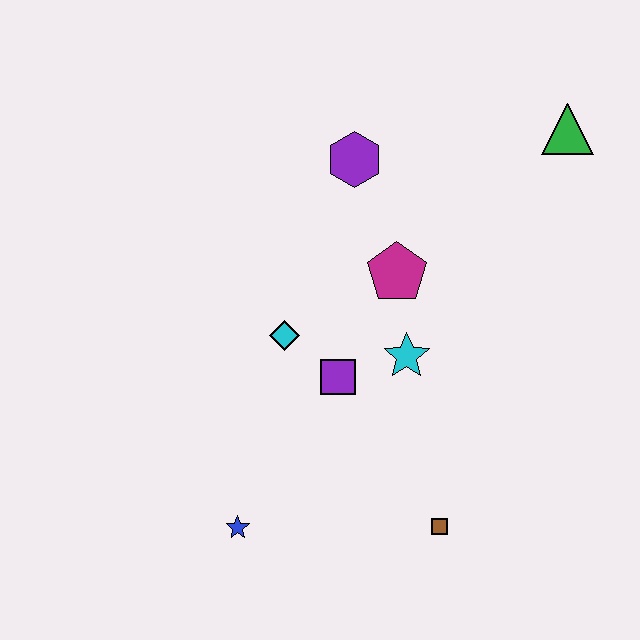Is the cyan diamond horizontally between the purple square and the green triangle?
No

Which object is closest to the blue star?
The purple square is closest to the blue star.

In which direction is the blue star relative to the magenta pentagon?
The blue star is below the magenta pentagon.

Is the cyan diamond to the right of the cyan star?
No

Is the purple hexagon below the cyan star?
No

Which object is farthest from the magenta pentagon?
The blue star is farthest from the magenta pentagon.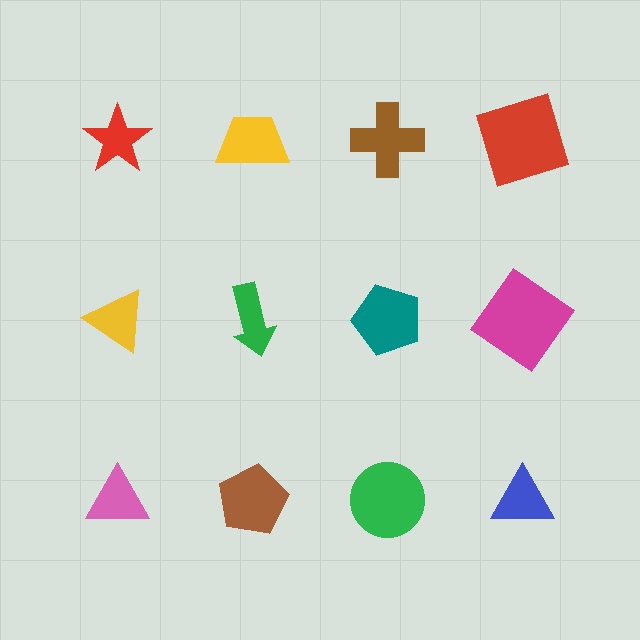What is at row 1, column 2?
A yellow trapezoid.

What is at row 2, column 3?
A teal pentagon.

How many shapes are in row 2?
4 shapes.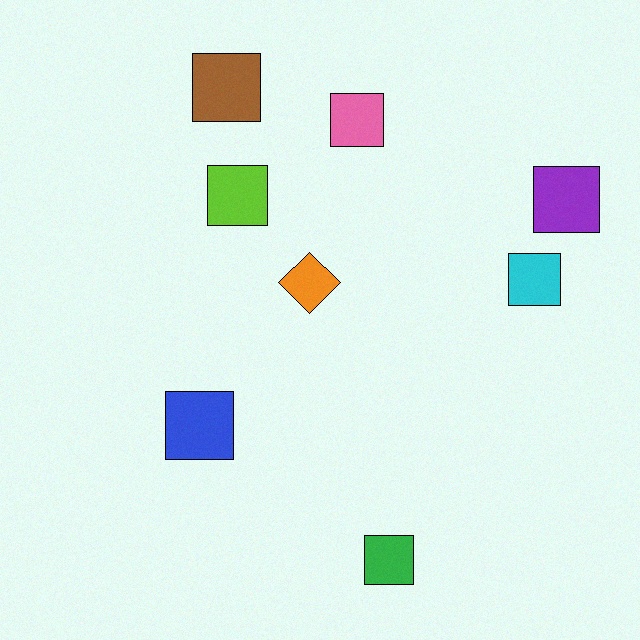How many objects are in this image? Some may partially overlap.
There are 8 objects.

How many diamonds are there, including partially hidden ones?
There is 1 diamond.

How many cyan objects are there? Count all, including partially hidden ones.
There is 1 cyan object.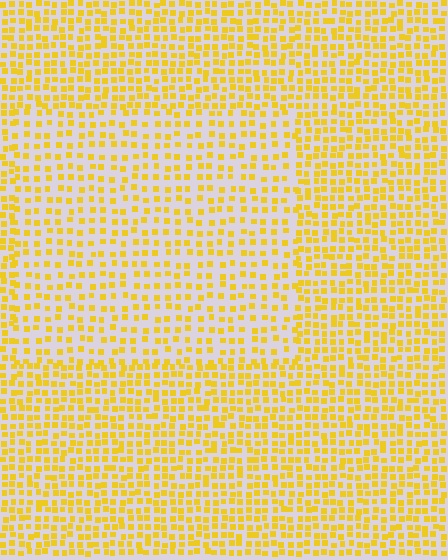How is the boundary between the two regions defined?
The boundary is defined by a change in element density (approximately 1.6x ratio). All elements are the same color, size, and shape.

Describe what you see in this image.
The image contains small yellow elements arranged at two different densities. A rectangle-shaped region is visible where the elements are less densely packed than the surrounding area.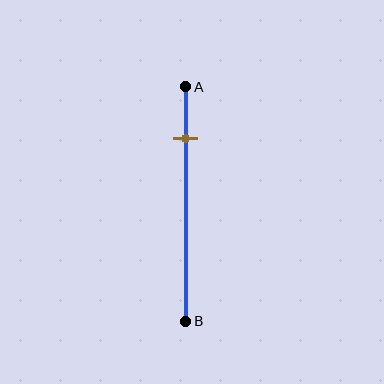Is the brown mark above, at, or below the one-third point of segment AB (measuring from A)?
The brown mark is above the one-third point of segment AB.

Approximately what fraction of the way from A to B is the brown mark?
The brown mark is approximately 20% of the way from A to B.